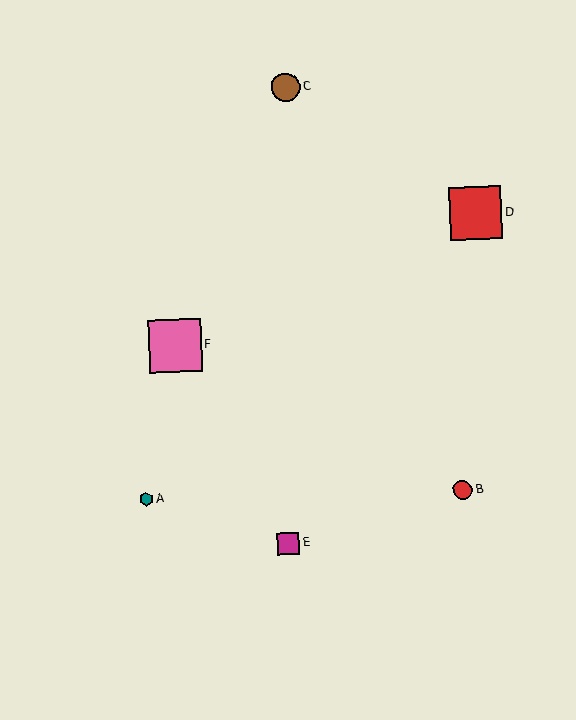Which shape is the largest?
The pink square (labeled F) is the largest.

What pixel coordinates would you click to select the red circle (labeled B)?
Click at (463, 490) to select the red circle B.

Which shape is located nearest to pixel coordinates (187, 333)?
The pink square (labeled F) at (175, 345) is nearest to that location.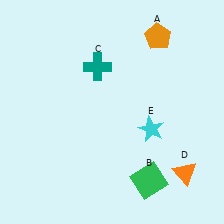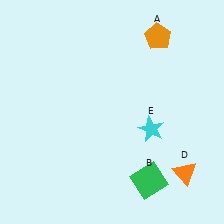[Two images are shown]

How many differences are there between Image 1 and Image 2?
There is 1 difference between the two images.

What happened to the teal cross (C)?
The teal cross (C) was removed in Image 2. It was in the top-left area of Image 1.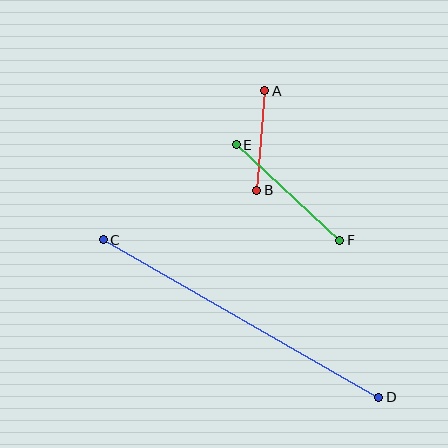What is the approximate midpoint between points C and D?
The midpoint is at approximately (241, 318) pixels.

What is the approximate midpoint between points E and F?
The midpoint is at approximately (288, 193) pixels.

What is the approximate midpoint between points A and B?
The midpoint is at approximately (261, 141) pixels.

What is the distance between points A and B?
The distance is approximately 100 pixels.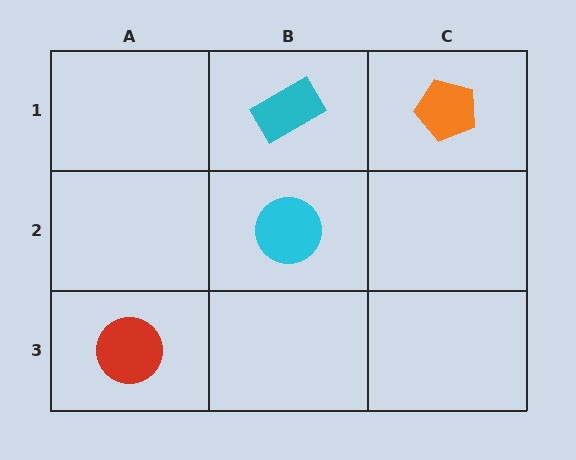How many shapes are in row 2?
1 shape.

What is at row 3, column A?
A red circle.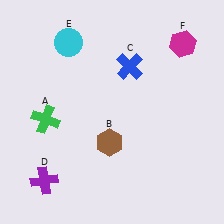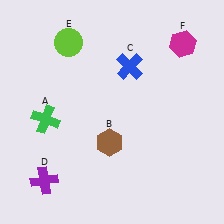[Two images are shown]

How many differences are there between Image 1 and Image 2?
There is 1 difference between the two images.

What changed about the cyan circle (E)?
In Image 1, E is cyan. In Image 2, it changed to lime.